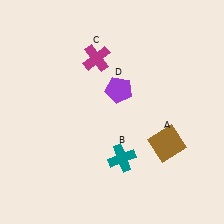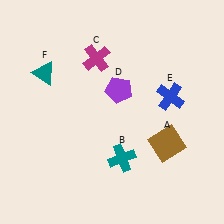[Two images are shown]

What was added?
A blue cross (E), a teal triangle (F) were added in Image 2.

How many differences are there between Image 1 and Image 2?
There are 2 differences between the two images.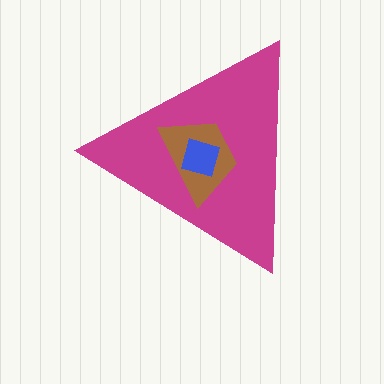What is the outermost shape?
The magenta triangle.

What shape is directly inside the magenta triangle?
The brown trapezoid.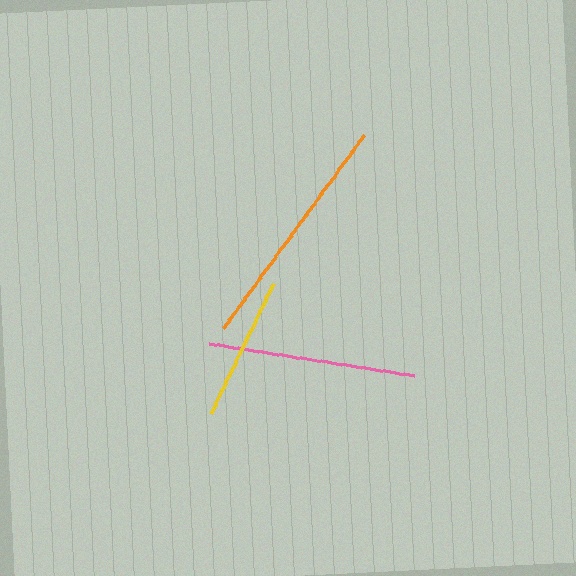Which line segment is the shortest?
The yellow line is the shortest at approximately 144 pixels.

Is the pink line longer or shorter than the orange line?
The orange line is longer than the pink line.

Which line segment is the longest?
The orange line is the longest at approximately 239 pixels.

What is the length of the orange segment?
The orange segment is approximately 239 pixels long.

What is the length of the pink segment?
The pink segment is approximately 208 pixels long.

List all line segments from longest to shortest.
From longest to shortest: orange, pink, yellow.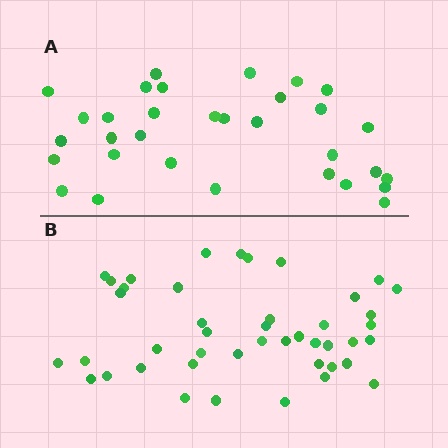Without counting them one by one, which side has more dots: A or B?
Region B (the bottom region) has more dots.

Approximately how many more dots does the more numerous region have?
Region B has roughly 12 or so more dots than region A.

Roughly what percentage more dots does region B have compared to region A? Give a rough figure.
About 40% more.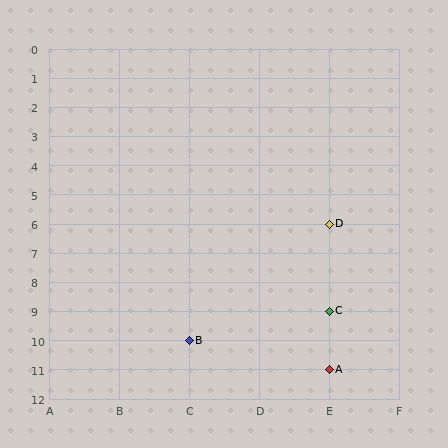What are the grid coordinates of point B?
Point B is at grid coordinates (C, 10).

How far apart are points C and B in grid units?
Points C and B are 2 columns and 1 row apart (about 2.2 grid units diagonally).